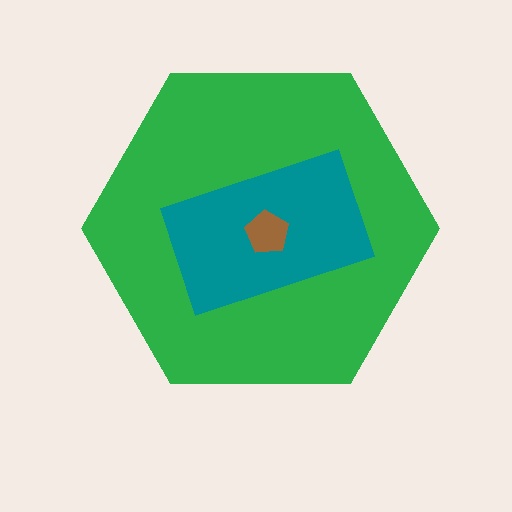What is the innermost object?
The brown pentagon.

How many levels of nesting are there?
3.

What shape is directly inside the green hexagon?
The teal rectangle.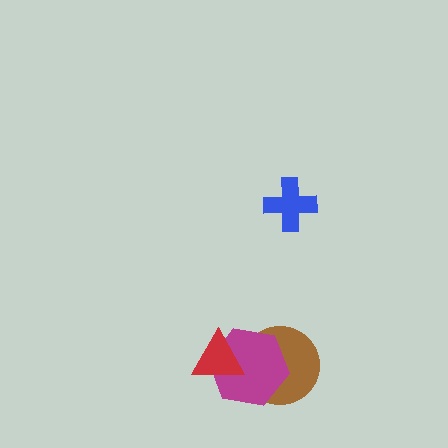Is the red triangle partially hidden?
No, no other shape covers it.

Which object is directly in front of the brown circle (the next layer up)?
The magenta hexagon is directly in front of the brown circle.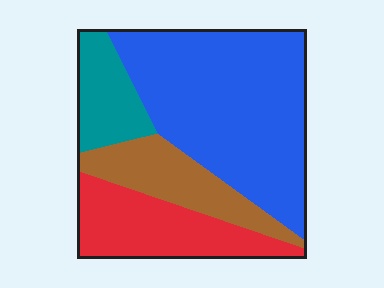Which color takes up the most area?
Blue, at roughly 50%.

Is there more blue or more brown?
Blue.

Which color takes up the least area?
Teal, at roughly 10%.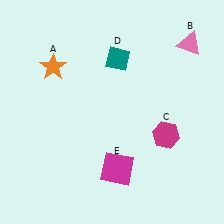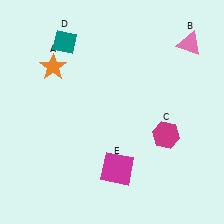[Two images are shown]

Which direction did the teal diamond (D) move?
The teal diamond (D) moved left.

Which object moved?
The teal diamond (D) moved left.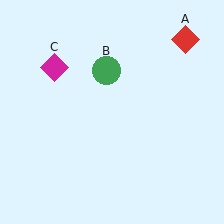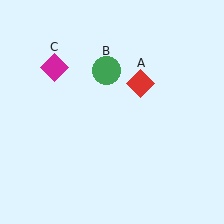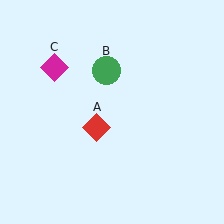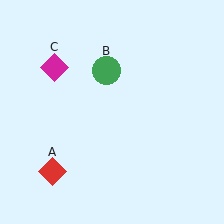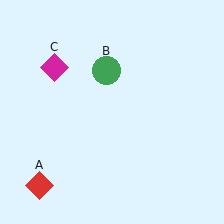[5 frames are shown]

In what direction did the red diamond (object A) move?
The red diamond (object A) moved down and to the left.